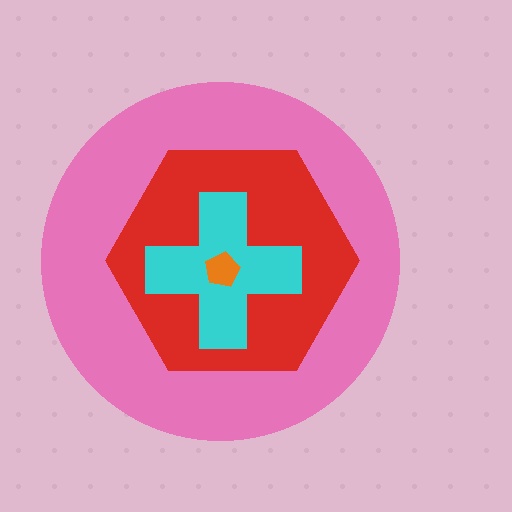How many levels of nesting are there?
4.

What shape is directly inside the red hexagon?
The cyan cross.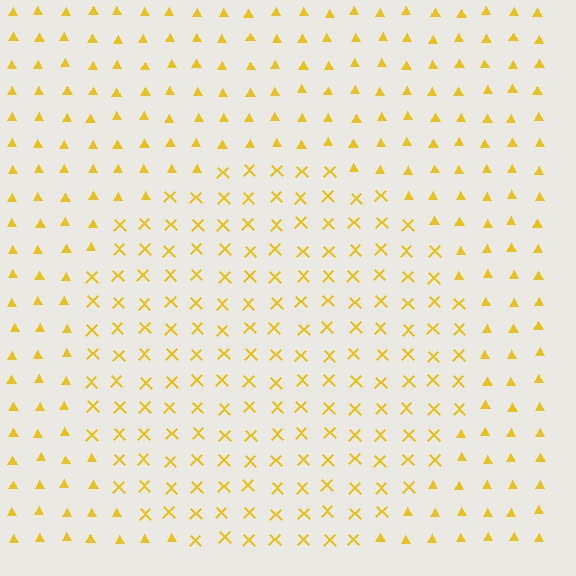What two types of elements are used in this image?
The image uses X marks inside the circle region and triangles outside it.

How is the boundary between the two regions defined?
The boundary is defined by a change in element shape: X marks inside vs. triangles outside. All elements share the same color and spacing.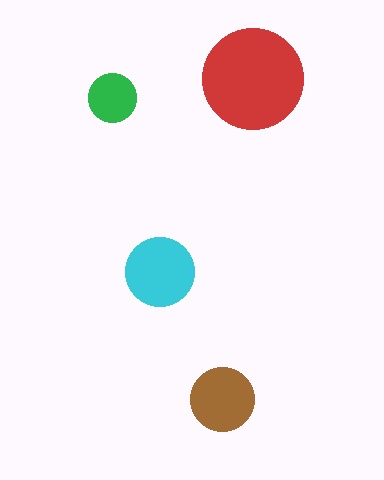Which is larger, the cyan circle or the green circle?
The cyan one.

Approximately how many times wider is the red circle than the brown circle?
About 1.5 times wider.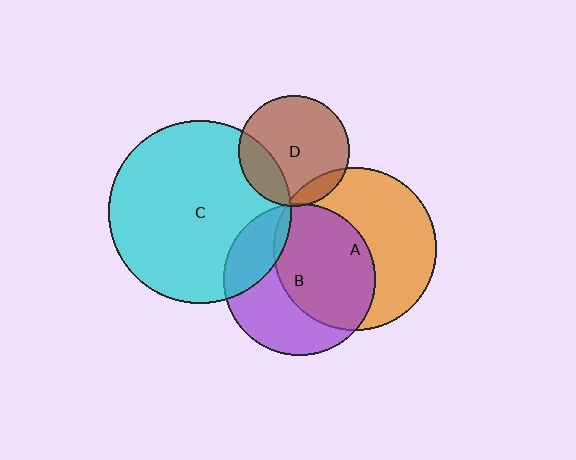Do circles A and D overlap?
Yes.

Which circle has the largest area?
Circle C (cyan).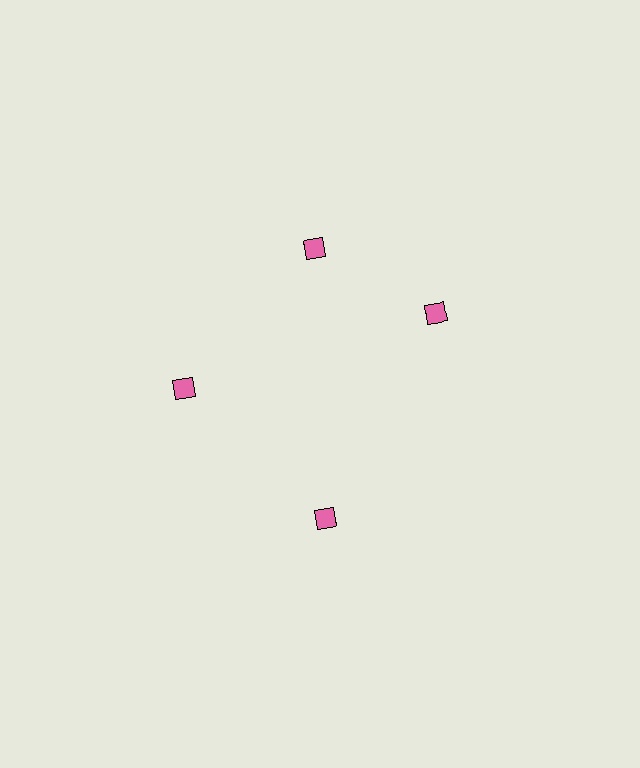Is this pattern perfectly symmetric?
No. The 4 pink diamonds are arranged in a ring, but one element near the 3 o'clock position is rotated out of alignment along the ring, breaking the 4-fold rotational symmetry.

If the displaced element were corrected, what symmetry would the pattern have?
It would have 4-fold rotational symmetry — the pattern would map onto itself every 90 degrees.